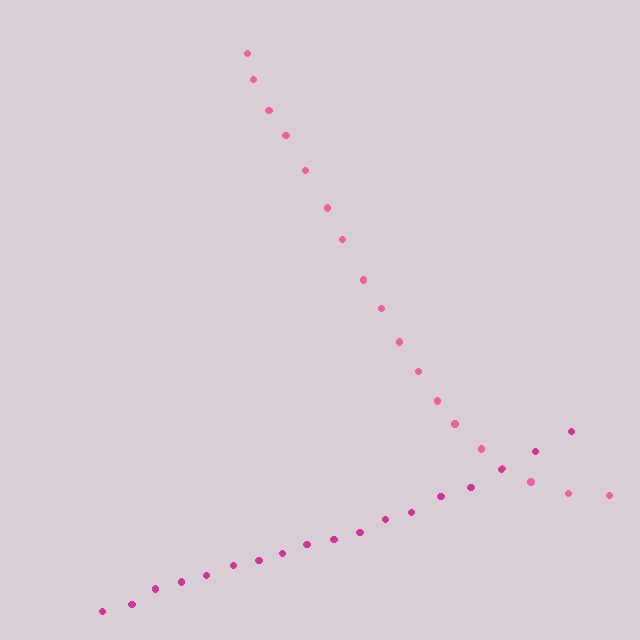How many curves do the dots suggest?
There are 2 distinct paths.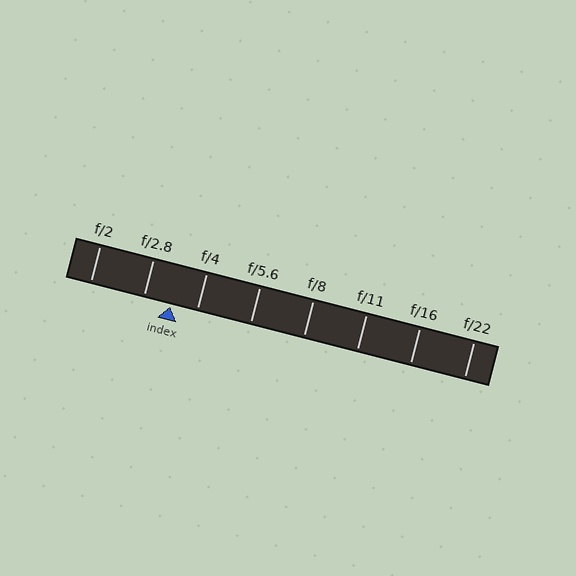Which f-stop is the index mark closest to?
The index mark is closest to f/4.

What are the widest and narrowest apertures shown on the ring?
The widest aperture shown is f/2 and the narrowest is f/22.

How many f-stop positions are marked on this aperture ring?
There are 8 f-stop positions marked.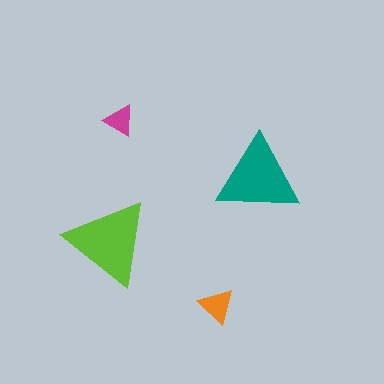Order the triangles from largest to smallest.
the lime one, the teal one, the orange one, the magenta one.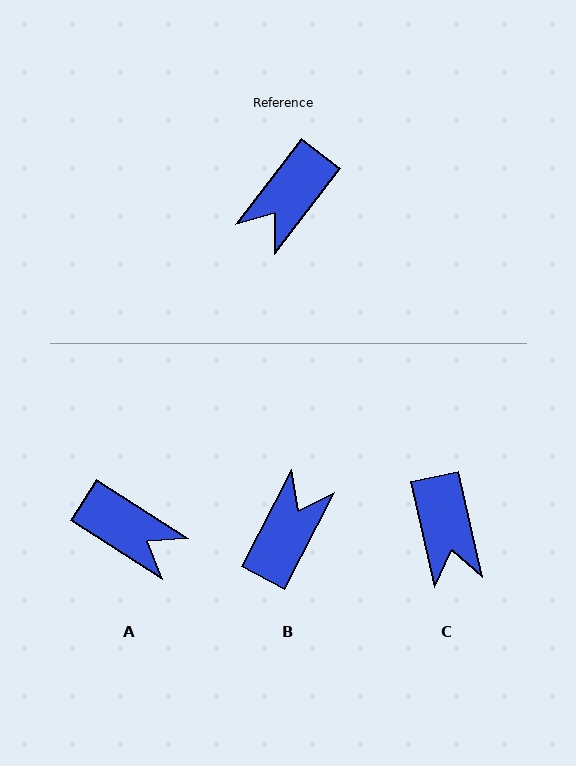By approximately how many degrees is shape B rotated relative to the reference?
Approximately 170 degrees clockwise.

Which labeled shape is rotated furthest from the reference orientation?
B, about 170 degrees away.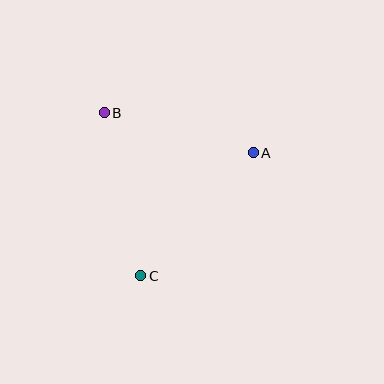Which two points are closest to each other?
Points A and B are closest to each other.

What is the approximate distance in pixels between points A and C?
The distance between A and C is approximately 167 pixels.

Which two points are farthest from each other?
Points B and C are farthest from each other.